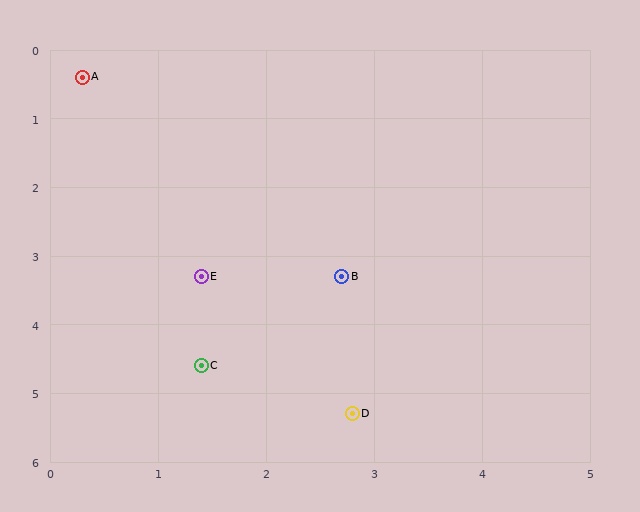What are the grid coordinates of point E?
Point E is at approximately (1.4, 3.3).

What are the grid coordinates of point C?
Point C is at approximately (1.4, 4.6).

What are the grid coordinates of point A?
Point A is at approximately (0.3, 0.4).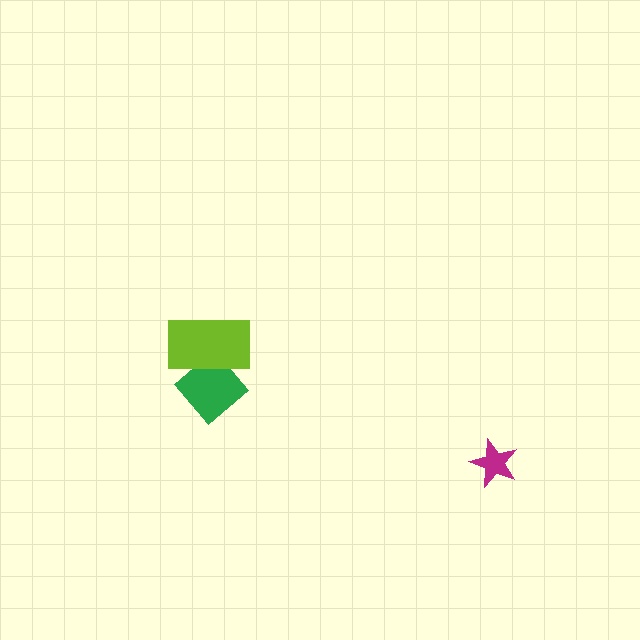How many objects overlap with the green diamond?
1 object overlaps with the green diamond.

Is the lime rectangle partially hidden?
No, no other shape covers it.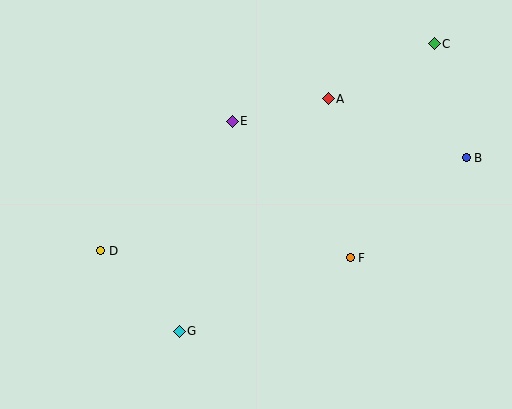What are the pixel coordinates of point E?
Point E is at (232, 121).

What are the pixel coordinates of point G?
Point G is at (179, 331).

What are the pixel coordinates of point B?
Point B is at (466, 158).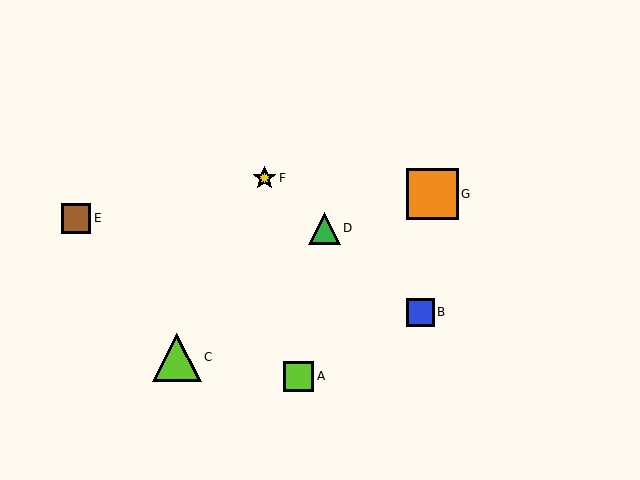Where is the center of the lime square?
The center of the lime square is at (299, 376).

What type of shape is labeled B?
Shape B is a blue square.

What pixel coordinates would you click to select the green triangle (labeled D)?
Click at (324, 228) to select the green triangle D.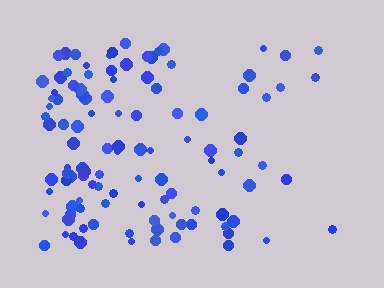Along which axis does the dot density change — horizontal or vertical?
Horizontal.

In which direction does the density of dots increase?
From right to left, with the left side densest.